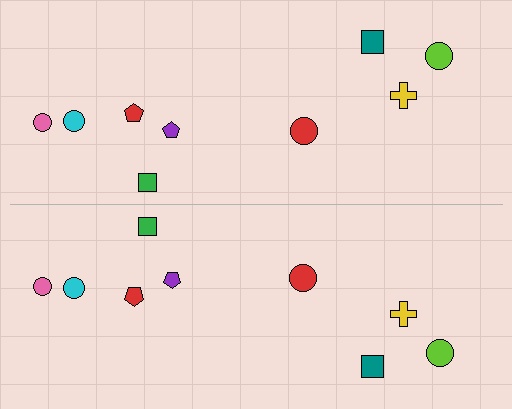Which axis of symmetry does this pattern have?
The pattern has a horizontal axis of symmetry running through the center of the image.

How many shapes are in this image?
There are 18 shapes in this image.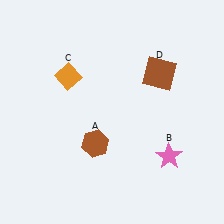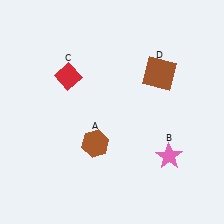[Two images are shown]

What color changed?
The diamond (C) changed from orange in Image 1 to red in Image 2.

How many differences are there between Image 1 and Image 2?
There is 1 difference between the two images.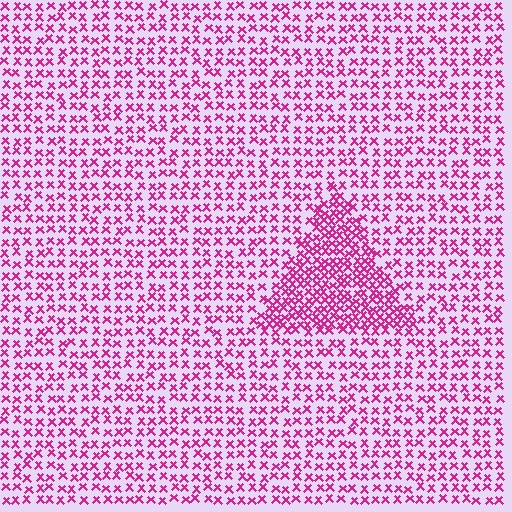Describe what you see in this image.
The image contains small magenta elements arranged at two different densities. A triangle-shaped region is visible where the elements are more densely packed than the surrounding area.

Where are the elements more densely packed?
The elements are more densely packed inside the triangle boundary.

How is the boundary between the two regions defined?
The boundary is defined by a change in element density (approximately 2.0x ratio). All elements are the same color, size, and shape.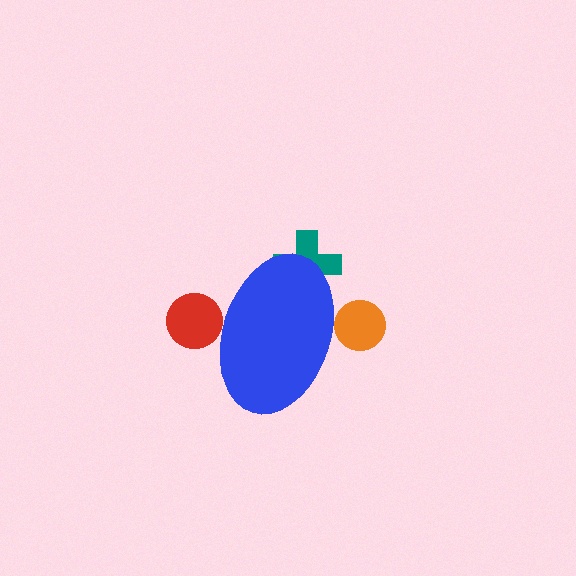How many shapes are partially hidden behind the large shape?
3 shapes are partially hidden.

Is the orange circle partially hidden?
Yes, the orange circle is partially hidden behind the blue ellipse.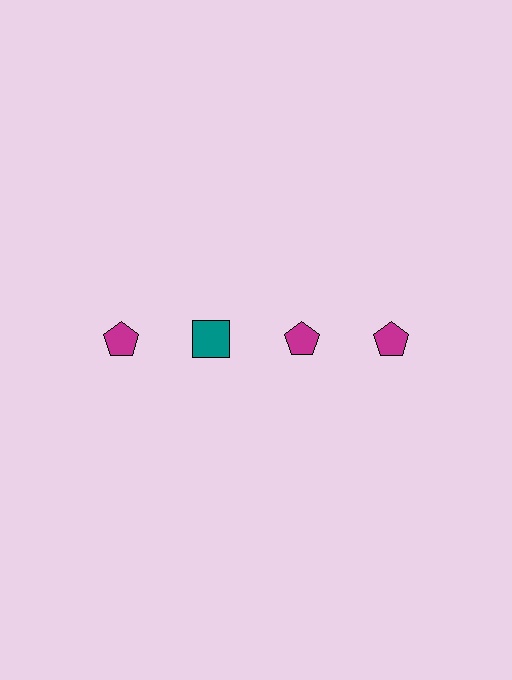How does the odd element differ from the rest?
It differs in both color (teal instead of magenta) and shape (square instead of pentagon).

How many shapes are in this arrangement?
There are 4 shapes arranged in a grid pattern.